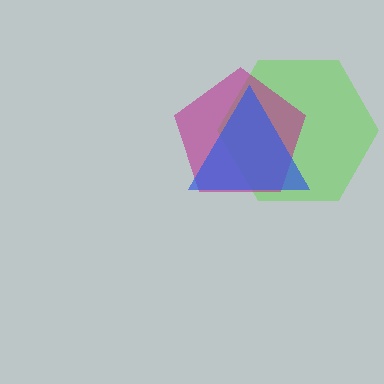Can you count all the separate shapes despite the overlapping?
Yes, there are 3 separate shapes.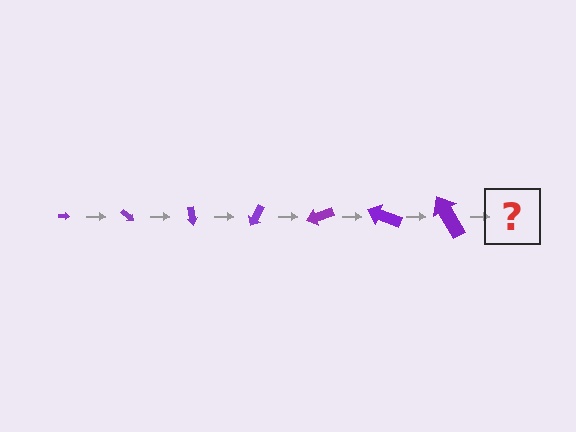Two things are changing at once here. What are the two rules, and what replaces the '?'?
The two rules are that the arrow grows larger each step and it rotates 40 degrees each step. The '?' should be an arrow, larger than the previous one and rotated 280 degrees from the start.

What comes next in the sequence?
The next element should be an arrow, larger than the previous one and rotated 280 degrees from the start.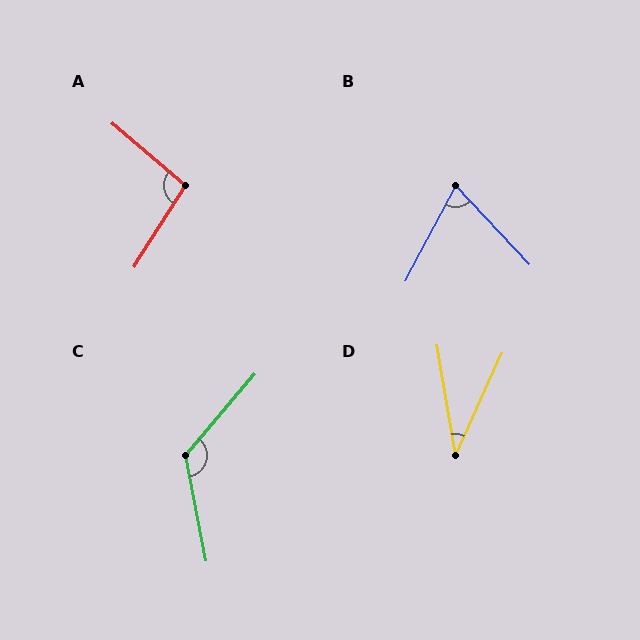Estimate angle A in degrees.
Approximately 99 degrees.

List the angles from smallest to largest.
D (34°), B (71°), A (99°), C (128°).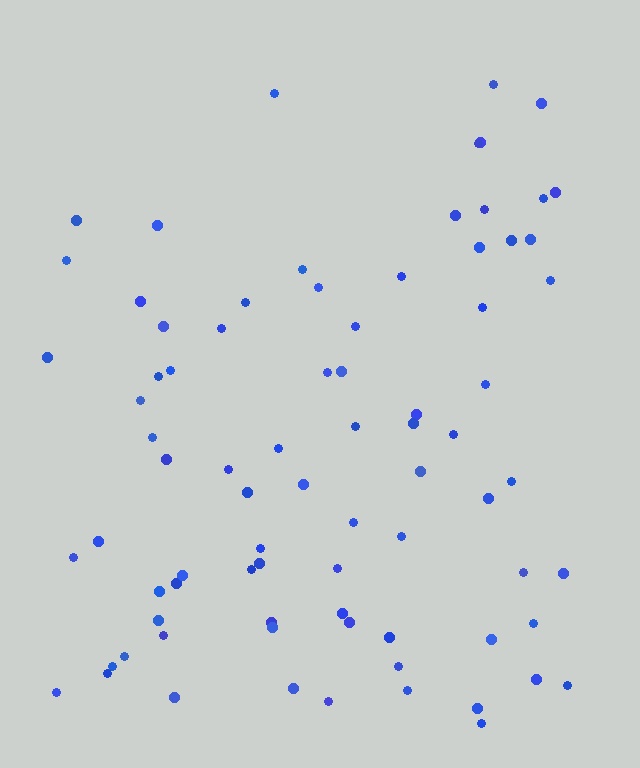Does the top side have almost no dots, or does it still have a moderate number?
Still a moderate number, just noticeably fewer than the bottom.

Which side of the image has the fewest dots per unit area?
The top.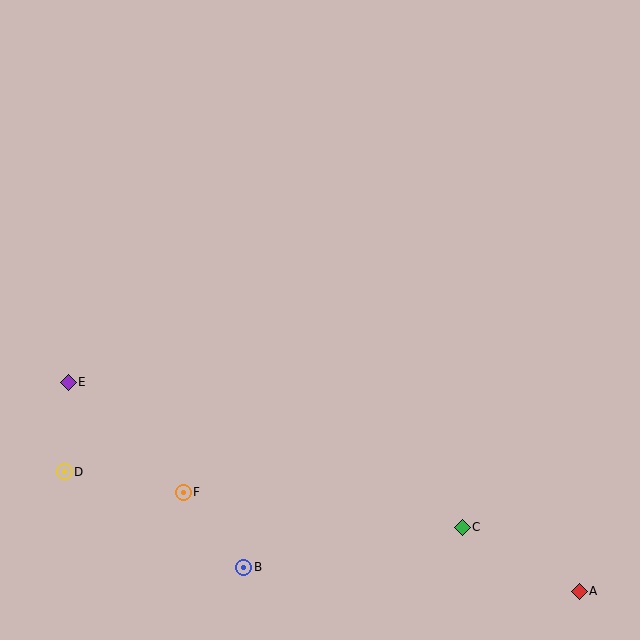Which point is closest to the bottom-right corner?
Point A is closest to the bottom-right corner.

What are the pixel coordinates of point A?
Point A is at (579, 591).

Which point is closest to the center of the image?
Point F at (183, 492) is closest to the center.